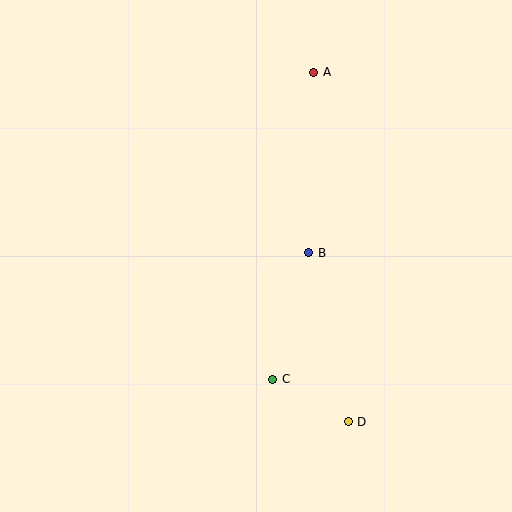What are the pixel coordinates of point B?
Point B is at (309, 253).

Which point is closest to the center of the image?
Point B at (309, 253) is closest to the center.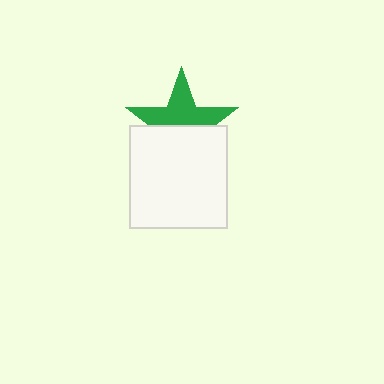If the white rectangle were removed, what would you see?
You would see the complete green star.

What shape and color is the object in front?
The object in front is a white rectangle.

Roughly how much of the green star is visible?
About half of it is visible (roughly 53%).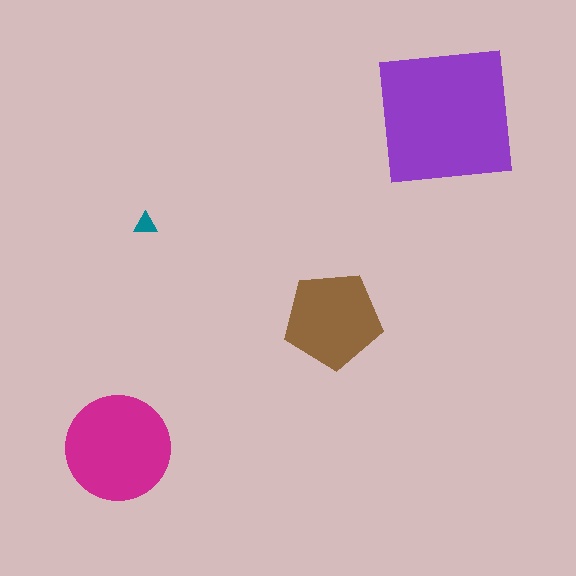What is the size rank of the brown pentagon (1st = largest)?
3rd.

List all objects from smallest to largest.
The teal triangle, the brown pentagon, the magenta circle, the purple square.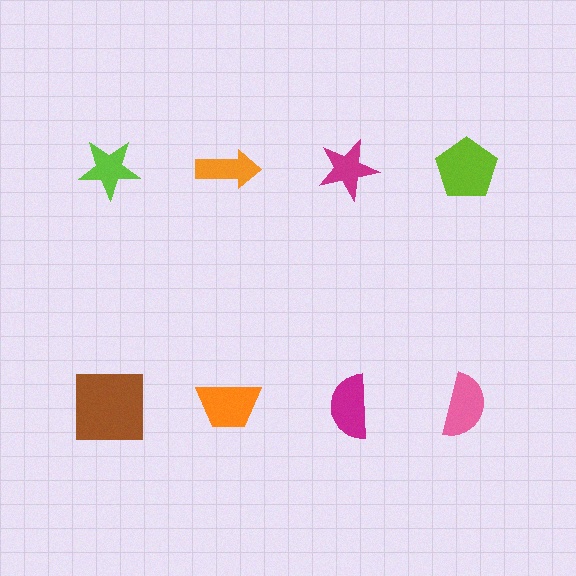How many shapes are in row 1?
4 shapes.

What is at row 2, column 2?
An orange trapezoid.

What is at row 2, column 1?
A brown square.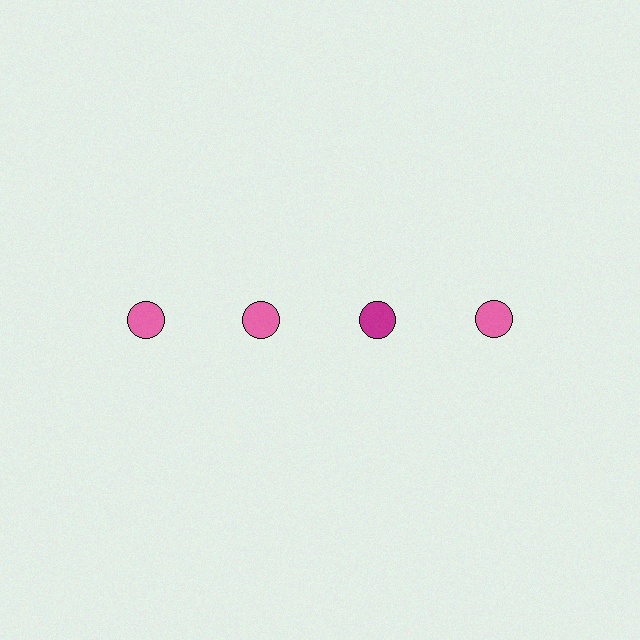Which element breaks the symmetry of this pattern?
The magenta circle in the top row, center column breaks the symmetry. All other shapes are pink circles.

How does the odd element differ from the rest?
It has a different color: magenta instead of pink.